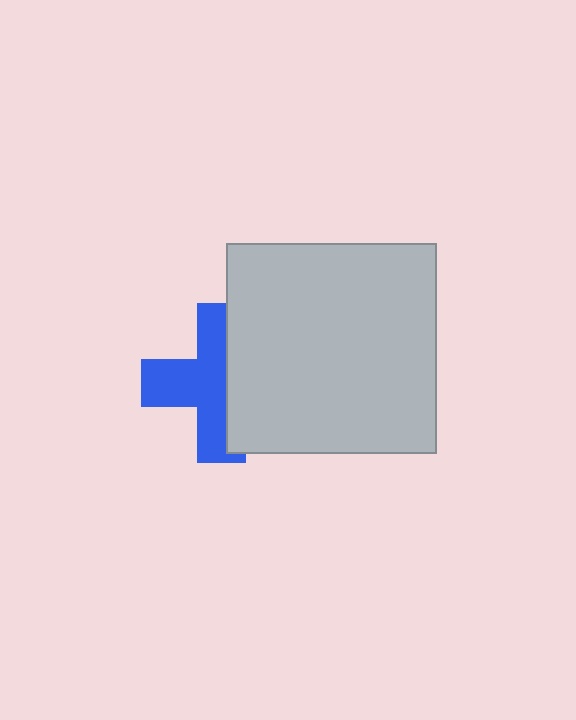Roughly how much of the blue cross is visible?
About half of it is visible (roughly 56%).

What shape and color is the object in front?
The object in front is a light gray square.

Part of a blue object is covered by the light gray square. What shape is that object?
It is a cross.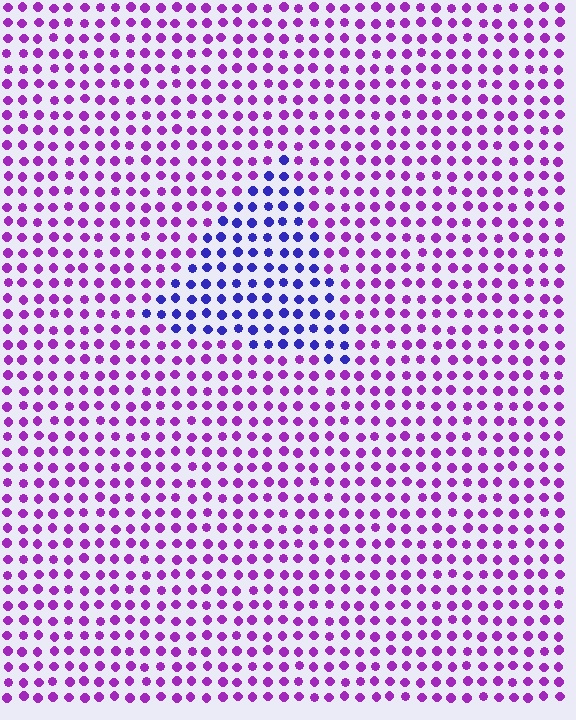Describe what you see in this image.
The image is filled with small purple elements in a uniform arrangement. A triangle-shaped region is visible where the elements are tinted to a slightly different hue, forming a subtle color boundary.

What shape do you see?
I see a triangle.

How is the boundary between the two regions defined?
The boundary is defined purely by a slight shift in hue (about 46 degrees). Spacing, size, and orientation are identical on both sides.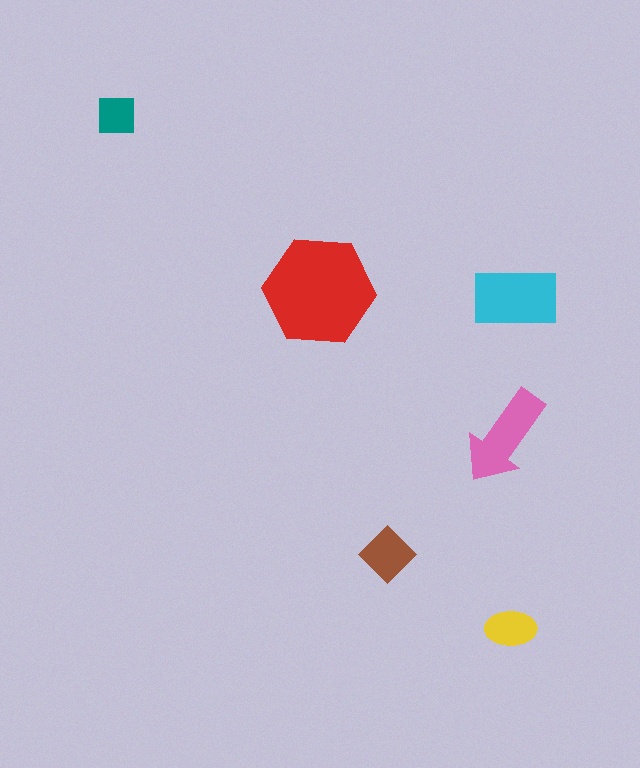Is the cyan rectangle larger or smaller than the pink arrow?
Larger.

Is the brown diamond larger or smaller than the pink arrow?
Smaller.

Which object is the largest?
The red hexagon.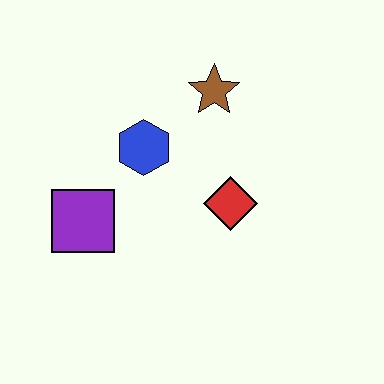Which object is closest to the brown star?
The blue hexagon is closest to the brown star.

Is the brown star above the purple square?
Yes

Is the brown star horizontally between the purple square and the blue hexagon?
No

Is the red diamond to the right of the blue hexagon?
Yes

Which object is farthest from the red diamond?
The purple square is farthest from the red diamond.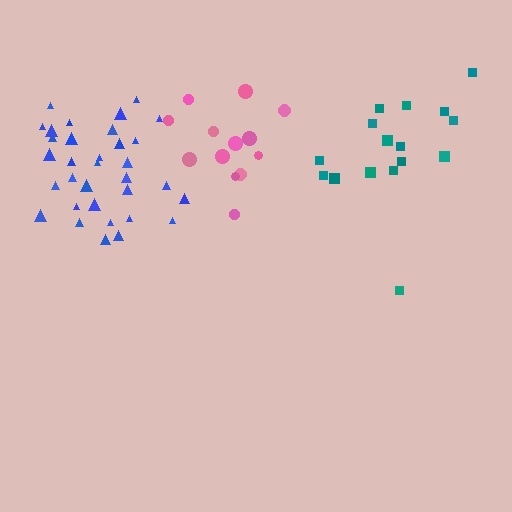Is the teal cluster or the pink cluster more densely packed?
Teal.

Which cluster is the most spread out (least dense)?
Pink.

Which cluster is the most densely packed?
Blue.